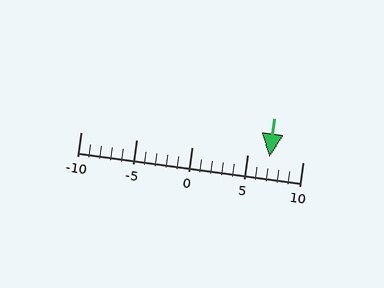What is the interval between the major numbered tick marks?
The major tick marks are spaced 5 units apart.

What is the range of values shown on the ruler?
The ruler shows values from -10 to 10.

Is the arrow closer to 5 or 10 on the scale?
The arrow is closer to 5.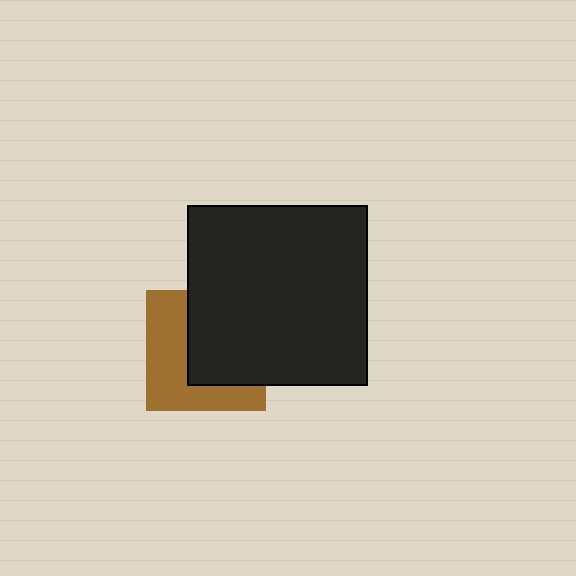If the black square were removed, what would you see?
You would see the complete brown square.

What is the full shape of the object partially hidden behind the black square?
The partially hidden object is a brown square.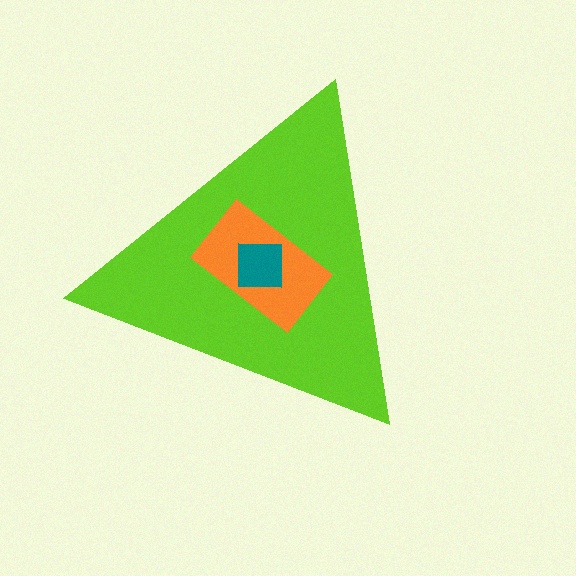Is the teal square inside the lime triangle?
Yes.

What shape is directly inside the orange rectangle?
The teal square.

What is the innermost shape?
The teal square.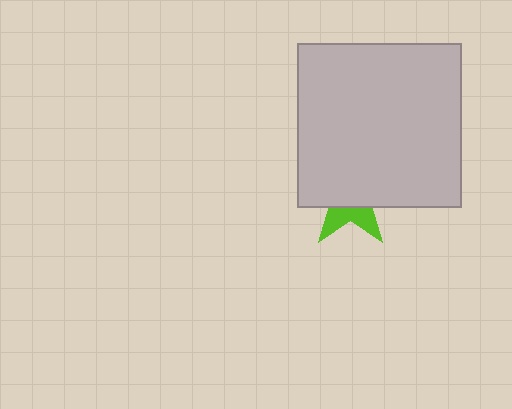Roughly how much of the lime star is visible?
A small part of it is visible (roughly 34%).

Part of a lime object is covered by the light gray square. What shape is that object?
It is a star.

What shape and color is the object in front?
The object in front is a light gray square.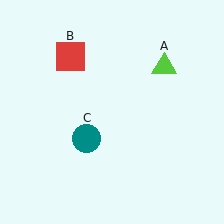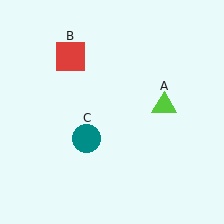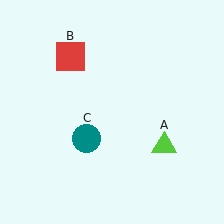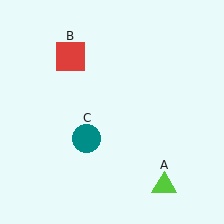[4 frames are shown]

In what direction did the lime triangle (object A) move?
The lime triangle (object A) moved down.